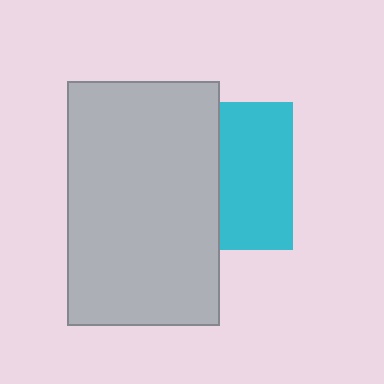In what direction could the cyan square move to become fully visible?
The cyan square could move right. That would shift it out from behind the light gray rectangle entirely.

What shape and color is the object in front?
The object in front is a light gray rectangle.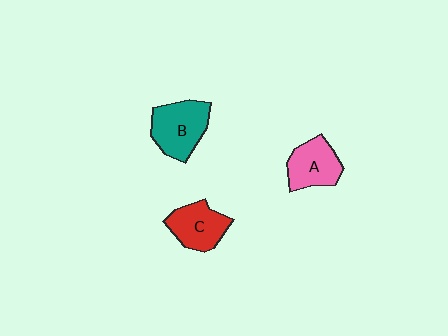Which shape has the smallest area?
Shape A (pink).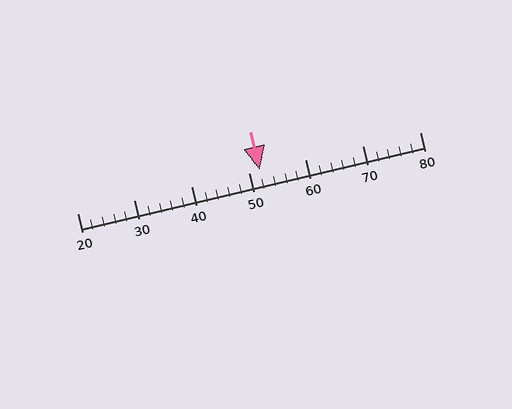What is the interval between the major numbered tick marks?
The major tick marks are spaced 10 units apart.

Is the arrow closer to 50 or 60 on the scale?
The arrow is closer to 50.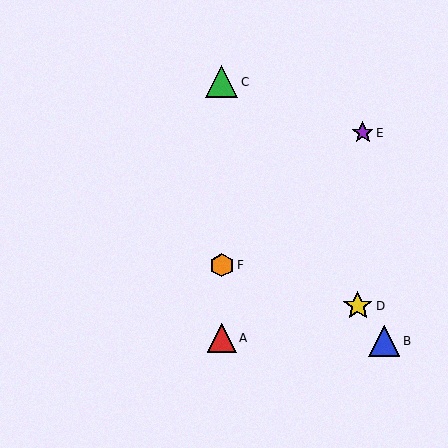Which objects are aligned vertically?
Objects A, C, F are aligned vertically.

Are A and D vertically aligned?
No, A is at x≈222 and D is at x≈358.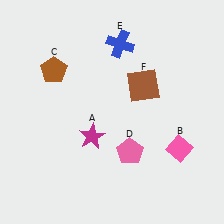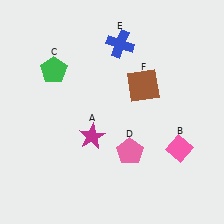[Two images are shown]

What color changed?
The pentagon (C) changed from brown in Image 1 to green in Image 2.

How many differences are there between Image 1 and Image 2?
There is 1 difference between the two images.